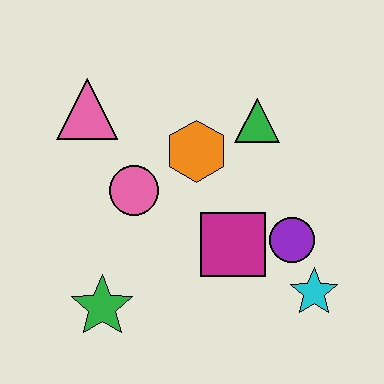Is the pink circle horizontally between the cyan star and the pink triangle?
Yes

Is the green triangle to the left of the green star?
No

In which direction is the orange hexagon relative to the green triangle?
The orange hexagon is to the left of the green triangle.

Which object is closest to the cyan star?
The purple circle is closest to the cyan star.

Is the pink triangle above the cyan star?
Yes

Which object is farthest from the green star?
The green triangle is farthest from the green star.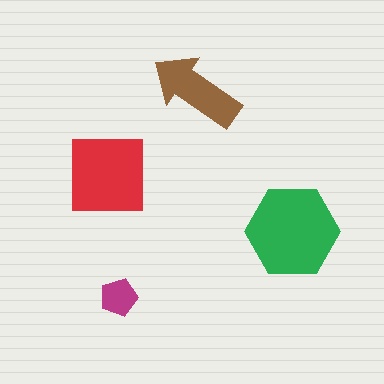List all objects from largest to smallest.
The green hexagon, the red square, the brown arrow, the magenta pentagon.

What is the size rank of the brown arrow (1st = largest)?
3rd.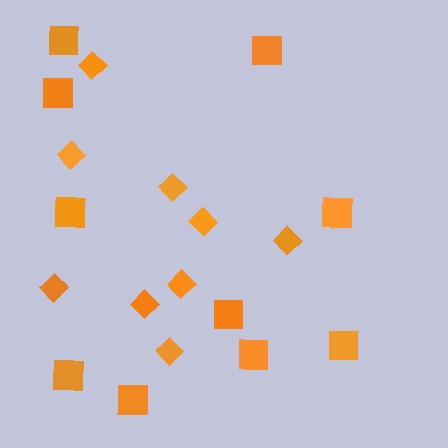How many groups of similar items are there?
There are 2 groups: one group of squares (10) and one group of diamonds (9).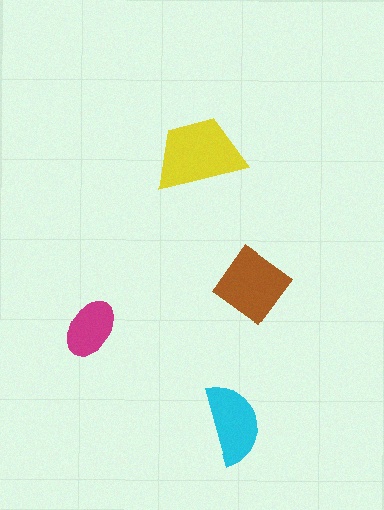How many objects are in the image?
There are 4 objects in the image.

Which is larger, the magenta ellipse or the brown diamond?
The brown diamond.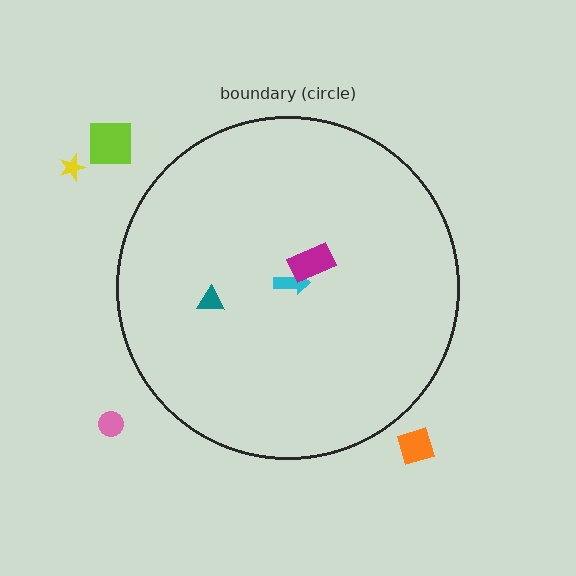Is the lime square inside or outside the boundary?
Outside.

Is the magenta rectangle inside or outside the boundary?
Inside.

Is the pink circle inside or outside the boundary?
Outside.